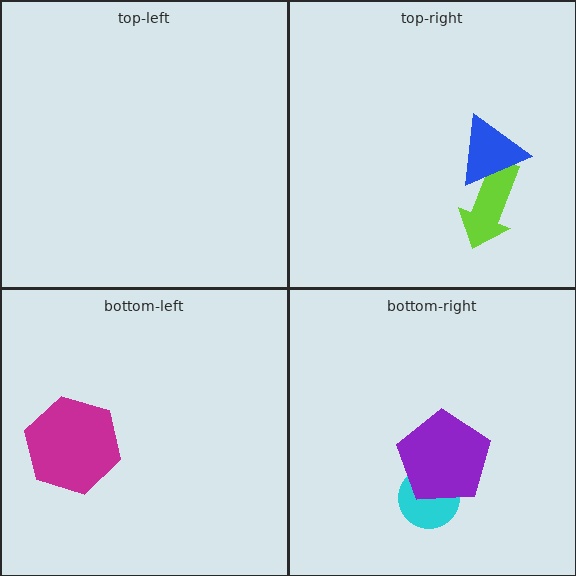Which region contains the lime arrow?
The top-right region.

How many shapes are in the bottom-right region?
2.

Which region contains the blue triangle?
The top-right region.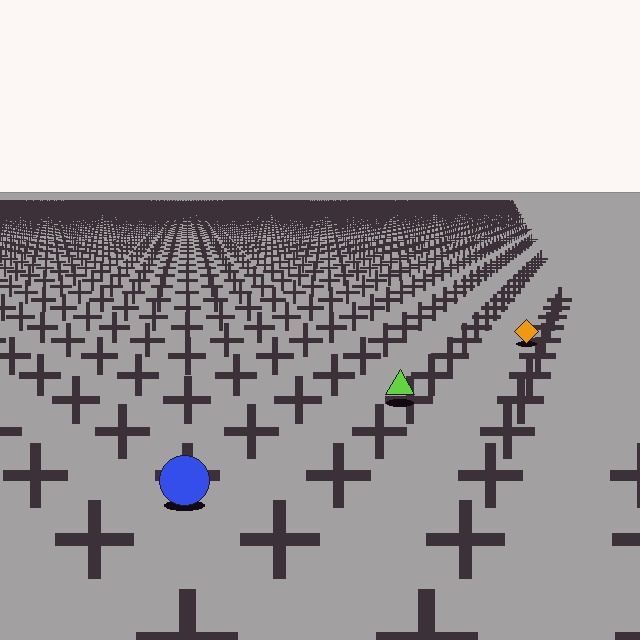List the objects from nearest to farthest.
From nearest to farthest: the blue circle, the lime triangle, the orange diamond.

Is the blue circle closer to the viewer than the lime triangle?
Yes. The blue circle is closer — you can tell from the texture gradient: the ground texture is coarser near it.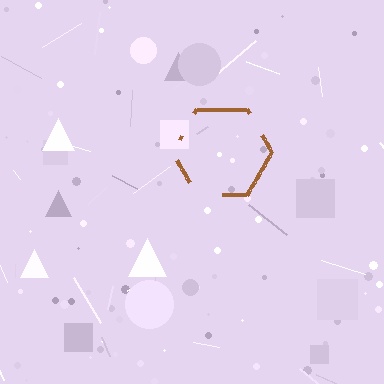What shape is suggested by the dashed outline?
The dashed outline suggests a hexagon.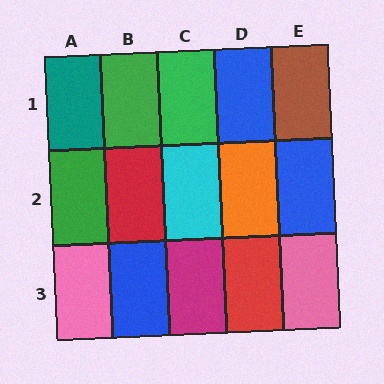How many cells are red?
2 cells are red.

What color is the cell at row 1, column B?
Green.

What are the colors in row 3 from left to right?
Pink, blue, magenta, red, pink.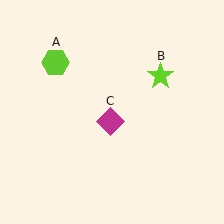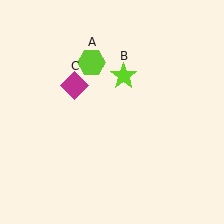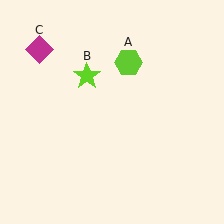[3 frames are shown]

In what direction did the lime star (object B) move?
The lime star (object B) moved left.